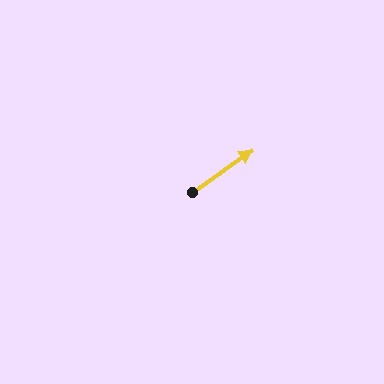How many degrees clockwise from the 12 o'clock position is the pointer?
Approximately 55 degrees.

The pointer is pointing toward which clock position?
Roughly 2 o'clock.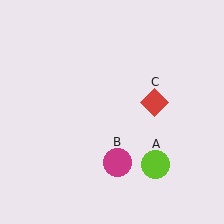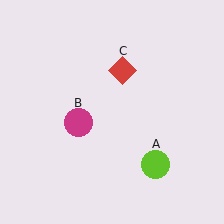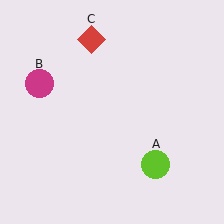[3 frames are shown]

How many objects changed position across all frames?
2 objects changed position: magenta circle (object B), red diamond (object C).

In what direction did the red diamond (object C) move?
The red diamond (object C) moved up and to the left.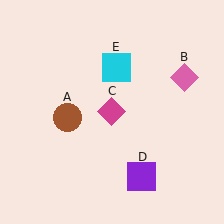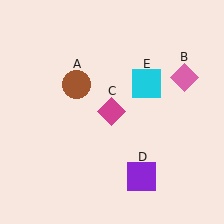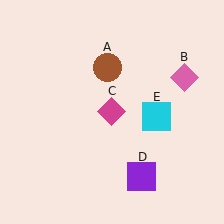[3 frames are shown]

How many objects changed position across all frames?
2 objects changed position: brown circle (object A), cyan square (object E).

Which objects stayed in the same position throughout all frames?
Pink diamond (object B) and magenta diamond (object C) and purple square (object D) remained stationary.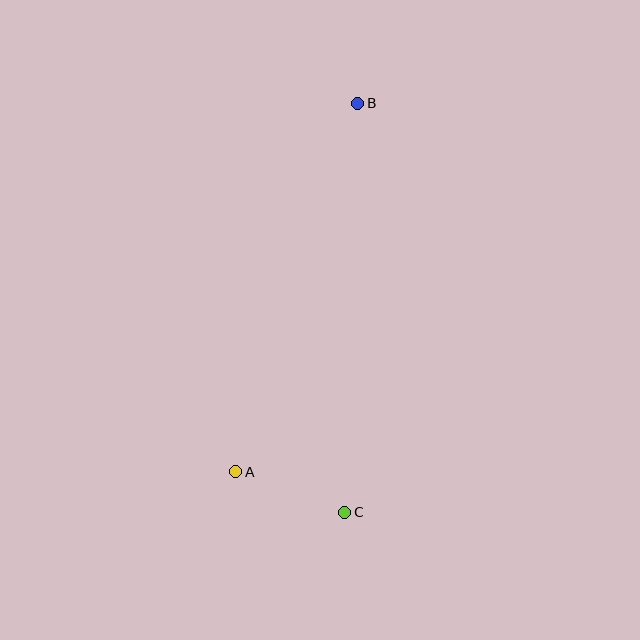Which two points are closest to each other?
Points A and C are closest to each other.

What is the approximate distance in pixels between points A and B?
The distance between A and B is approximately 388 pixels.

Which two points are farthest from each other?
Points B and C are farthest from each other.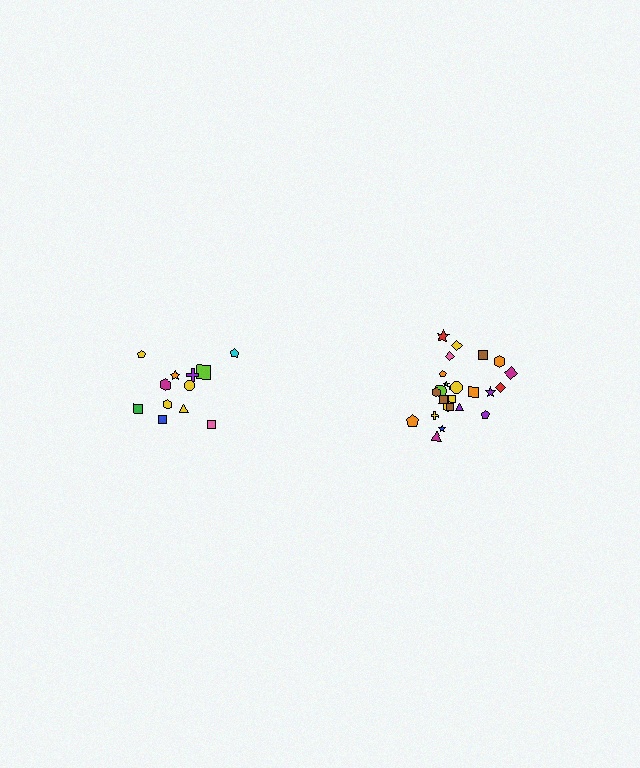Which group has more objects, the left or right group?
The right group.